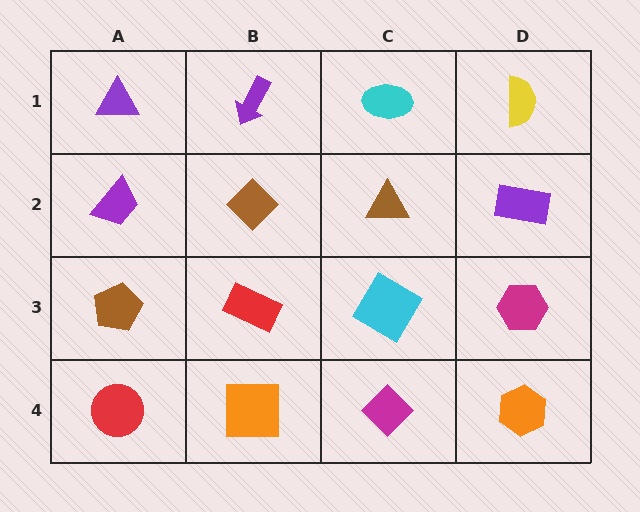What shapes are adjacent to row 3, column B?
A brown diamond (row 2, column B), an orange square (row 4, column B), a brown pentagon (row 3, column A), a cyan diamond (row 3, column C).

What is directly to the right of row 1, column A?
A purple arrow.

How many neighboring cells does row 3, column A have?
3.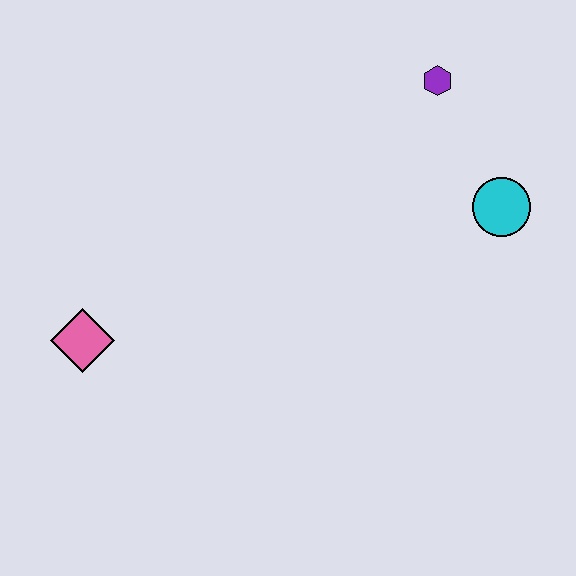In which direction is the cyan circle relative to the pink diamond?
The cyan circle is to the right of the pink diamond.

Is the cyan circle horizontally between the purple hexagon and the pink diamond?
No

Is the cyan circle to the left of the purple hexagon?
No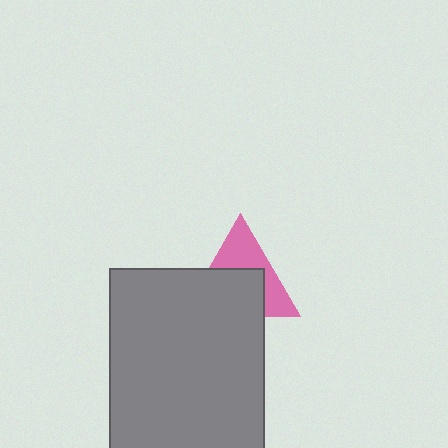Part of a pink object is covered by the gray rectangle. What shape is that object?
It is a triangle.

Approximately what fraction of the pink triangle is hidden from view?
Roughly 56% of the pink triangle is hidden behind the gray rectangle.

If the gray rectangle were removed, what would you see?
You would see the complete pink triangle.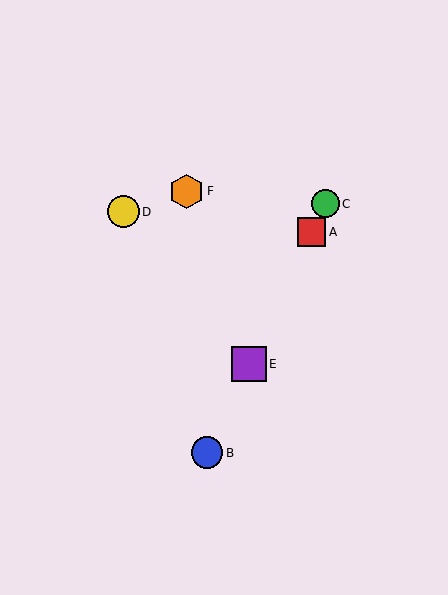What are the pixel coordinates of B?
Object B is at (207, 453).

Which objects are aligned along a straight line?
Objects A, B, C, E are aligned along a straight line.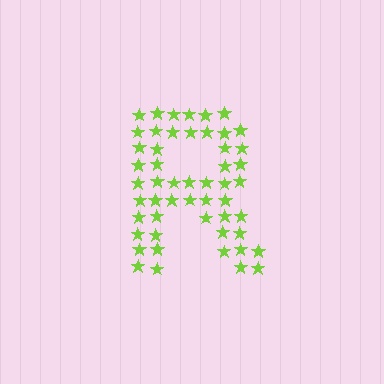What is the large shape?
The large shape is the letter R.